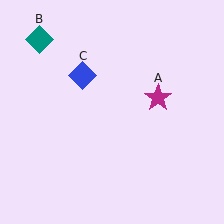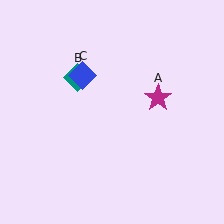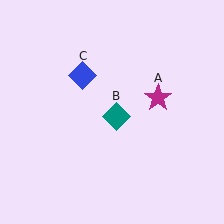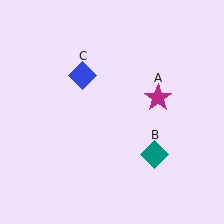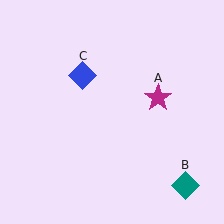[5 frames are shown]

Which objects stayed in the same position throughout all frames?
Magenta star (object A) and blue diamond (object C) remained stationary.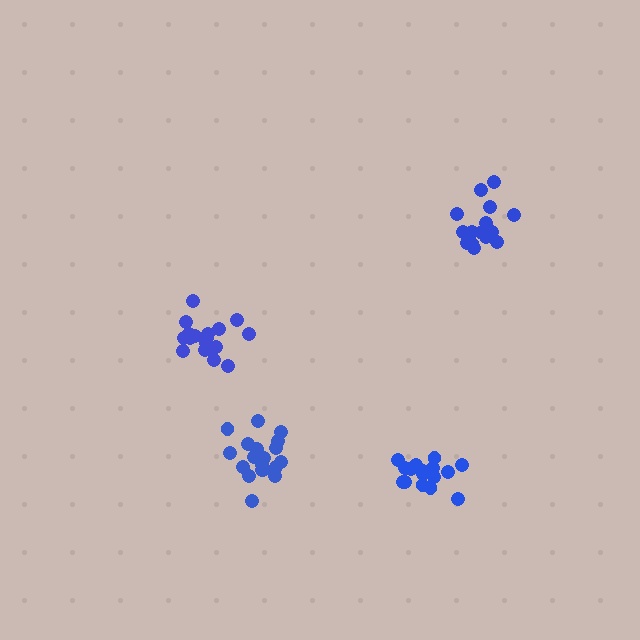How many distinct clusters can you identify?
There are 4 distinct clusters.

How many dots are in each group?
Group 1: 19 dots, Group 2: 19 dots, Group 3: 15 dots, Group 4: 17 dots (70 total).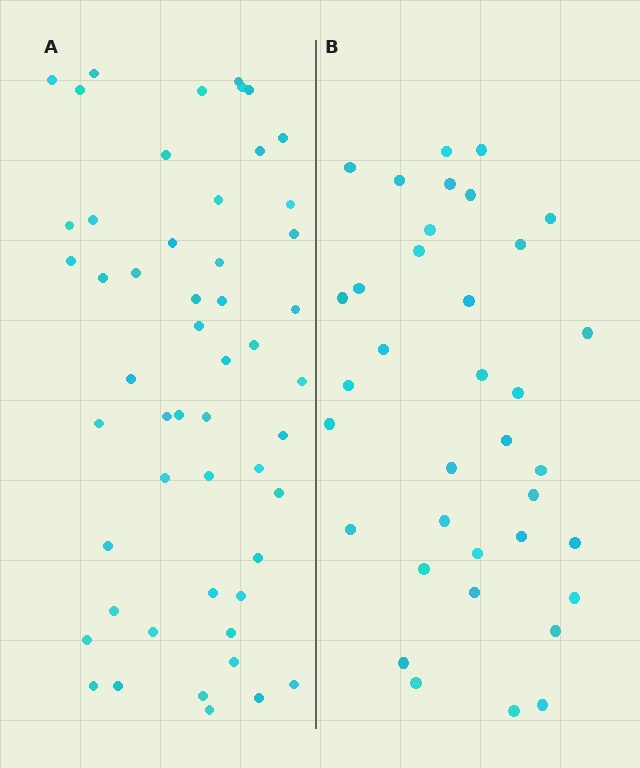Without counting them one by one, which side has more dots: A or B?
Region A (the left region) has more dots.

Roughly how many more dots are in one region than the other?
Region A has approximately 15 more dots than region B.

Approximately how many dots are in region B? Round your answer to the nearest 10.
About 40 dots. (The exact count is 36, which rounds to 40.)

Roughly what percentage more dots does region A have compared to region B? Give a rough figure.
About 45% more.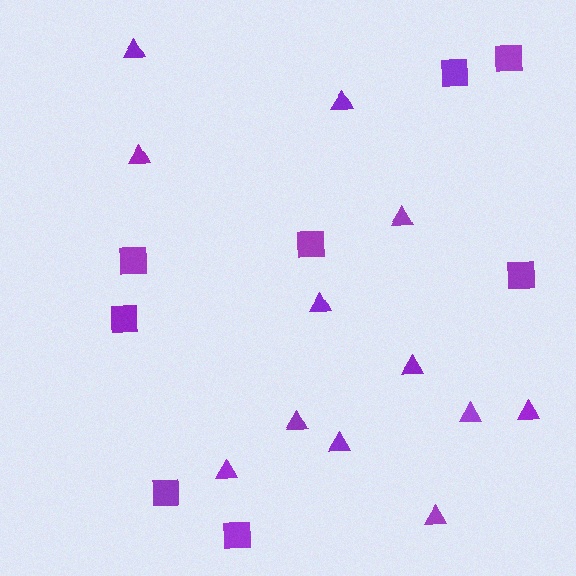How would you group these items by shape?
There are 2 groups: one group of squares (8) and one group of triangles (12).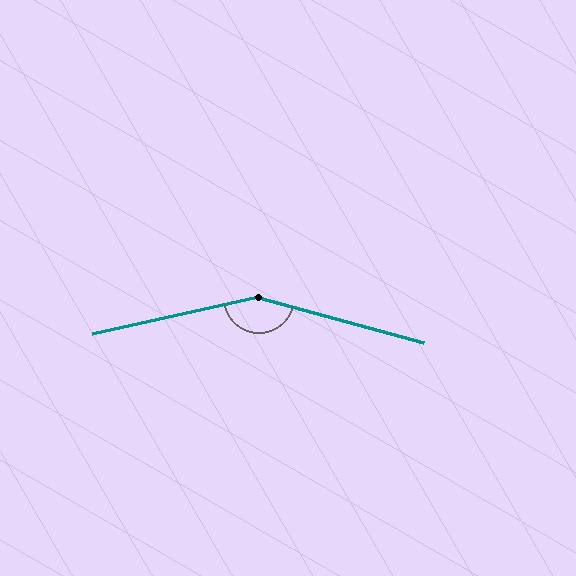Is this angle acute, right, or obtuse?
It is obtuse.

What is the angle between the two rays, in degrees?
Approximately 152 degrees.